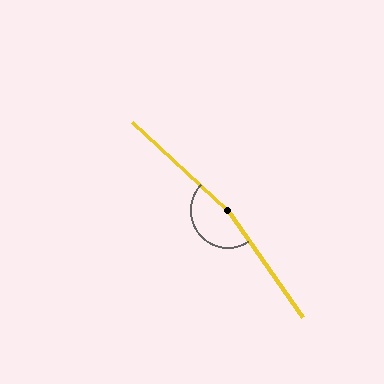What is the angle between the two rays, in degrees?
Approximately 168 degrees.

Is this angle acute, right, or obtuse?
It is obtuse.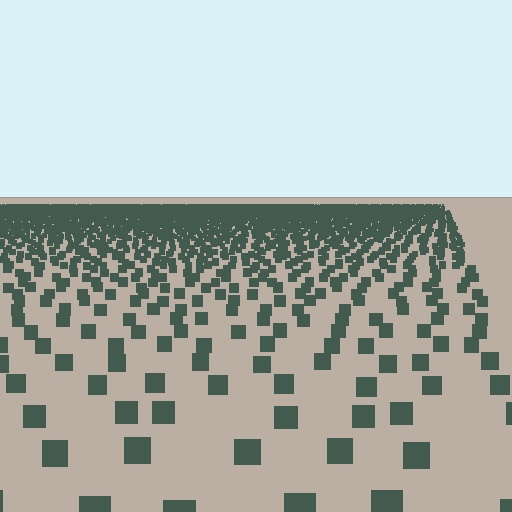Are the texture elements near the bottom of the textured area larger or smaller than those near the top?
Larger. Near the bottom, elements are closer to the viewer and appear at a bigger on-screen size.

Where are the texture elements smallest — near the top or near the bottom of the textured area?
Near the top.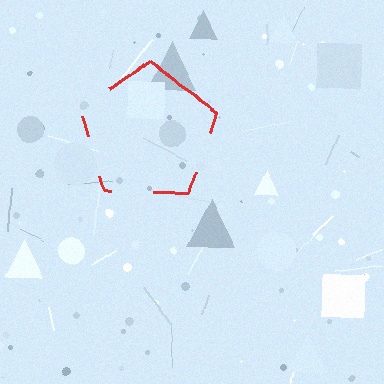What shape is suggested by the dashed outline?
The dashed outline suggests a pentagon.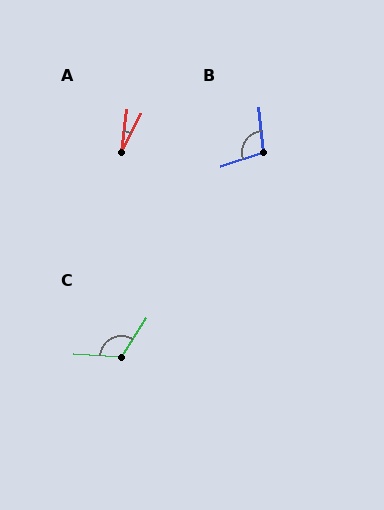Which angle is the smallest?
A, at approximately 19 degrees.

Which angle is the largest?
C, at approximately 119 degrees.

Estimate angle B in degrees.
Approximately 103 degrees.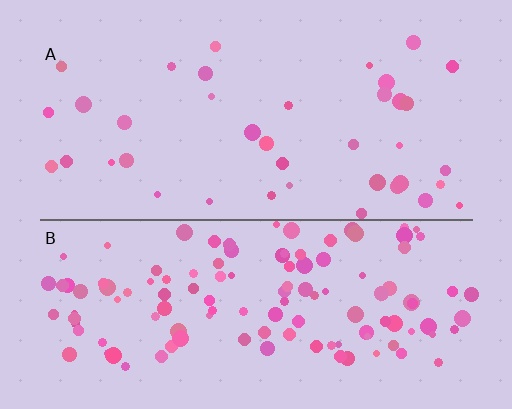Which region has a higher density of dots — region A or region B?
B (the bottom).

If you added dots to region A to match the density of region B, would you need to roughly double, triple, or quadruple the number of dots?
Approximately triple.